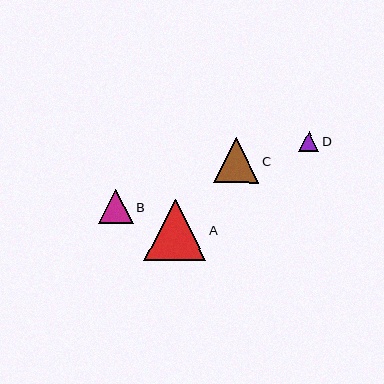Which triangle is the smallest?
Triangle D is the smallest with a size of approximately 20 pixels.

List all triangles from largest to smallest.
From largest to smallest: A, C, B, D.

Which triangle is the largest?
Triangle A is the largest with a size of approximately 61 pixels.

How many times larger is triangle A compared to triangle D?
Triangle A is approximately 3.0 times the size of triangle D.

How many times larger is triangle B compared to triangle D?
Triangle B is approximately 1.7 times the size of triangle D.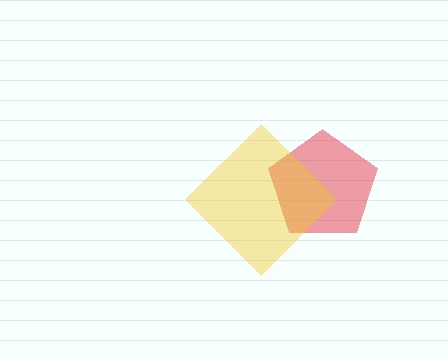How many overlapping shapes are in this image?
There are 2 overlapping shapes in the image.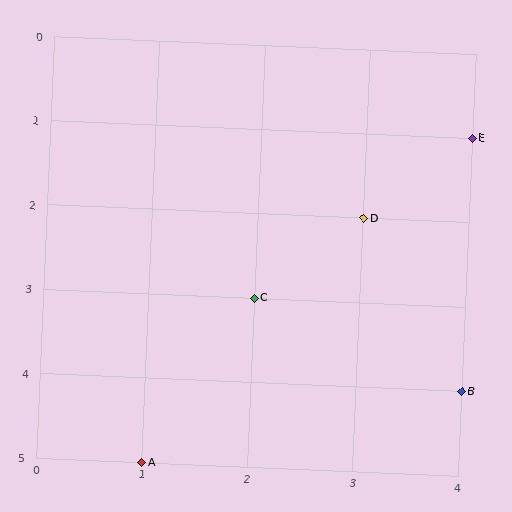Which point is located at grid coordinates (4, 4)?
Point B is at (4, 4).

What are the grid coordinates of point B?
Point B is at grid coordinates (4, 4).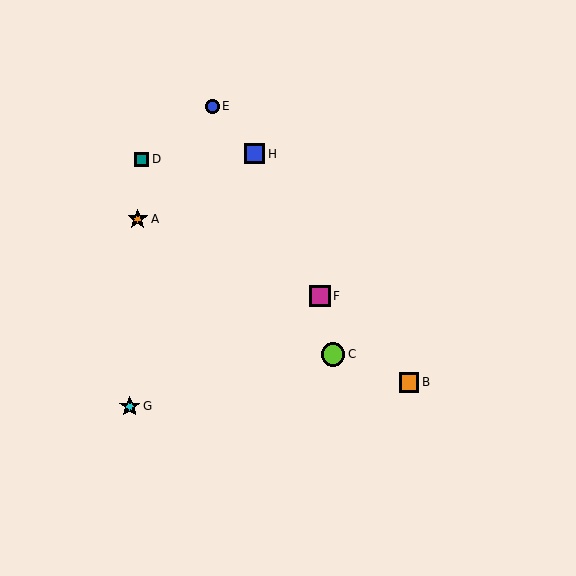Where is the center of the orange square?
The center of the orange square is at (409, 382).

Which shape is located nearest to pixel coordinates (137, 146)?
The teal square (labeled D) at (142, 159) is nearest to that location.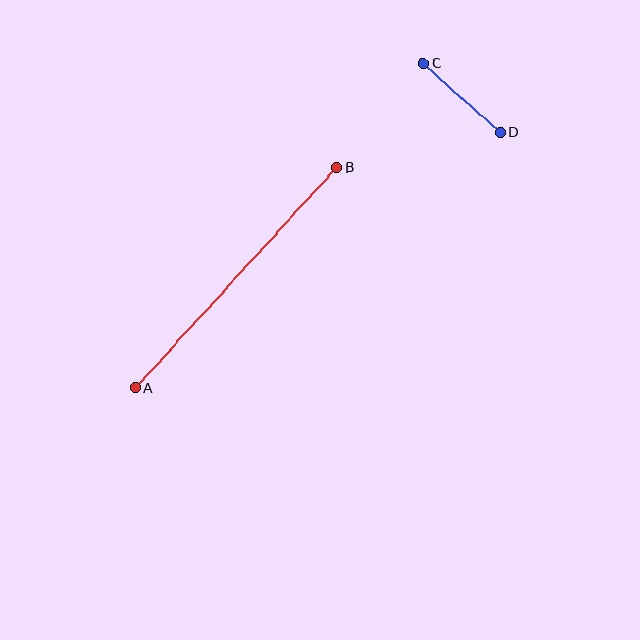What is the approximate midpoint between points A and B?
The midpoint is at approximately (236, 278) pixels.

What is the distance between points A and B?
The distance is approximately 299 pixels.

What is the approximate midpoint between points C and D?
The midpoint is at approximately (462, 98) pixels.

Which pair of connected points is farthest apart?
Points A and B are farthest apart.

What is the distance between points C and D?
The distance is approximately 103 pixels.